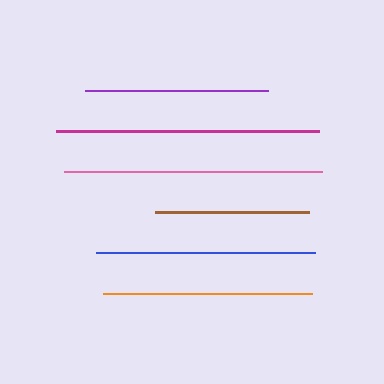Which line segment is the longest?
The magenta line is the longest at approximately 263 pixels.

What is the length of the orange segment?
The orange segment is approximately 209 pixels long.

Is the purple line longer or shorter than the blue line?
The blue line is longer than the purple line.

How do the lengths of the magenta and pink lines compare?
The magenta and pink lines are approximately the same length.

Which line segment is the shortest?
The brown line is the shortest at approximately 153 pixels.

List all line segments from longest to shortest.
From longest to shortest: magenta, pink, blue, orange, purple, brown.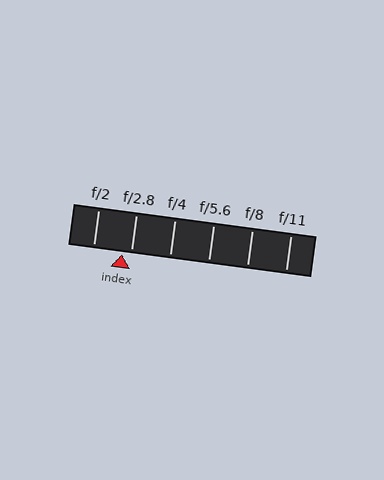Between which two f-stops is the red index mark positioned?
The index mark is between f/2 and f/2.8.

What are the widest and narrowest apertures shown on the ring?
The widest aperture shown is f/2 and the narrowest is f/11.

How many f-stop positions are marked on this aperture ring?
There are 6 f-stop positions marked.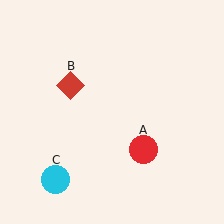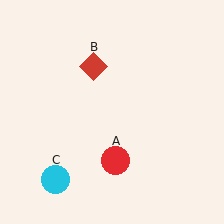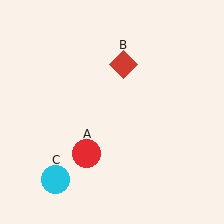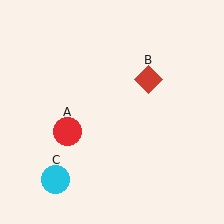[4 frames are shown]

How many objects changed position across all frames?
2 objects changed position: red circle (object A), red diamond (object B).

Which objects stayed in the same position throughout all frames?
Cyan circle (object C) remained stationary.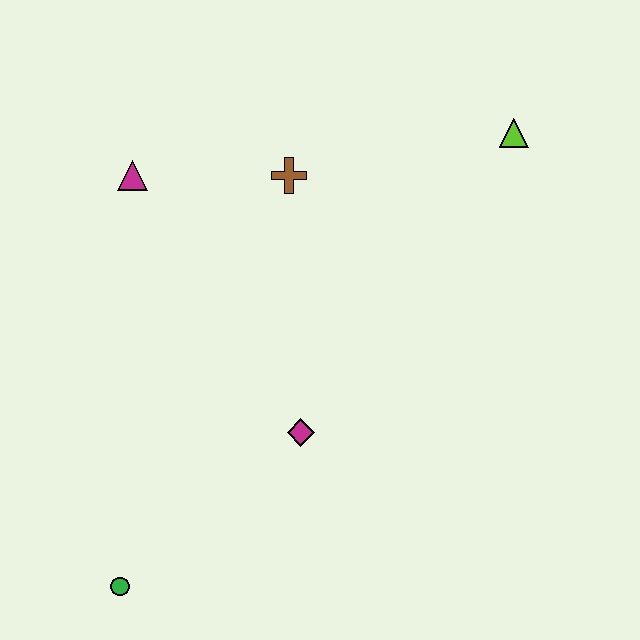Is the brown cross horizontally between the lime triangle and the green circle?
Yes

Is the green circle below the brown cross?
Yes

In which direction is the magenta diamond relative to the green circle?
The magenta diamond is to the right of the green circle.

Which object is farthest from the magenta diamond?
The lime triangle is farthest from the magenta diamond.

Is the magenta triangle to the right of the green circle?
Yes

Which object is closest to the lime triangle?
The brown cross is closest to the lime triangle.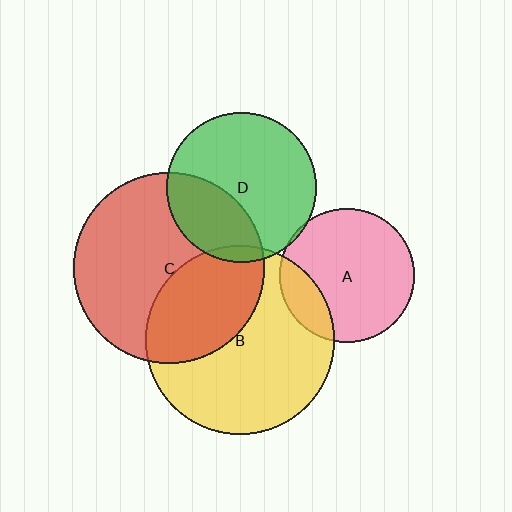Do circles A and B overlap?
Yes.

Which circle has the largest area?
Circle C (red).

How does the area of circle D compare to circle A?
Approximately 1.2 times.